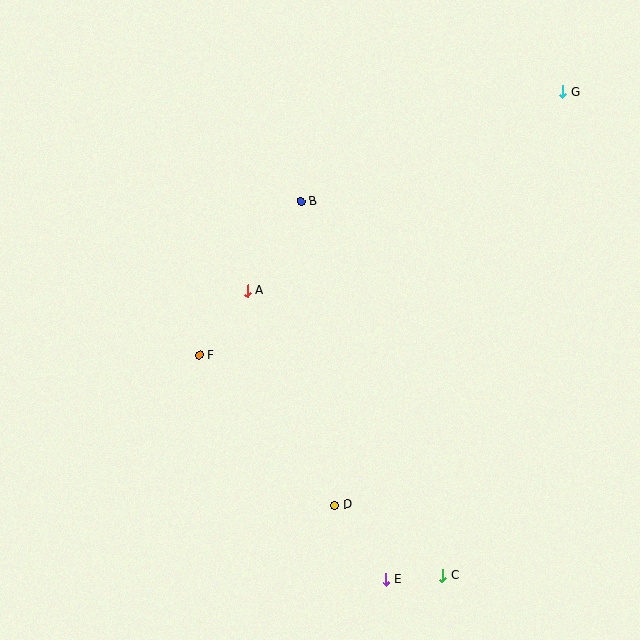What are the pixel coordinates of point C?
Point C is at (443, 576).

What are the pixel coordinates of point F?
Point F is at (199, 355).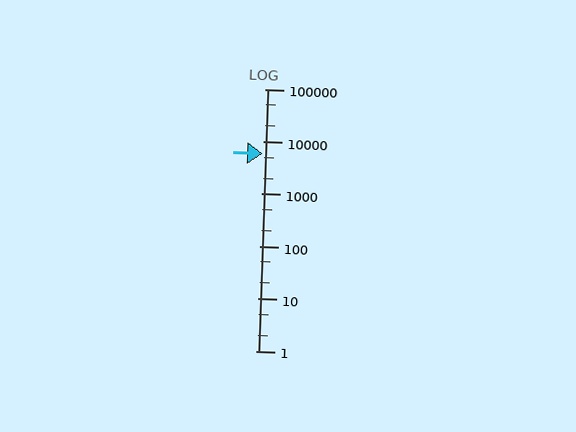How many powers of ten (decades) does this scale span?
The scale spans 5 decades, from 1 to 100000.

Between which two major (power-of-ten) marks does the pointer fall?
The pointer is between 1000 and 10000.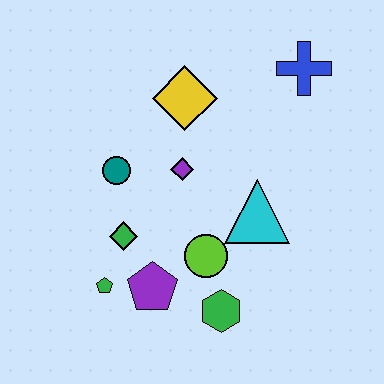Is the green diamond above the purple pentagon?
Yes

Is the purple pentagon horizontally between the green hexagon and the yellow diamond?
No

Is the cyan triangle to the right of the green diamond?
Yes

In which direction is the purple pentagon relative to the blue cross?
The purple pentagon is below the blue cross.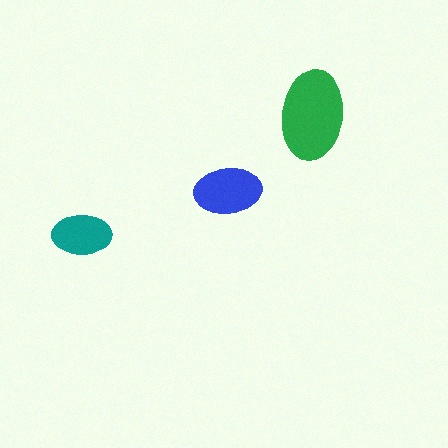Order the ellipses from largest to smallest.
the green one, the blue one, the teal one.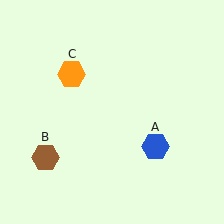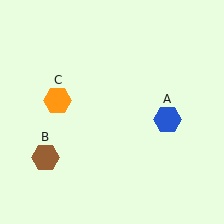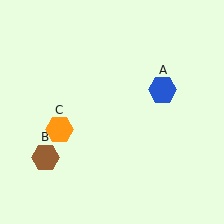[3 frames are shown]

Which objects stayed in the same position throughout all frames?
Brown hexagon (object B) remained stationary.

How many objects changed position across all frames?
2 objects changed position: blue hexagon (object A), orange hexagon (object C).